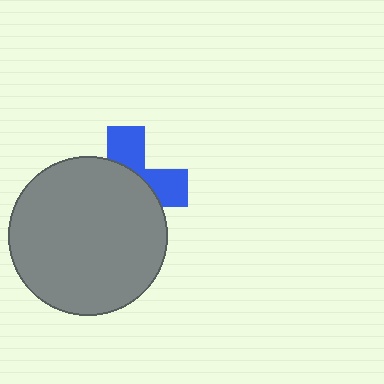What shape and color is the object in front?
The object in front is a gray circle.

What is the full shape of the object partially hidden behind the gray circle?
The partially hidden object is a blue cross.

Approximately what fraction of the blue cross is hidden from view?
Roughly 64% of the blue cross is hidden behind the gray circle.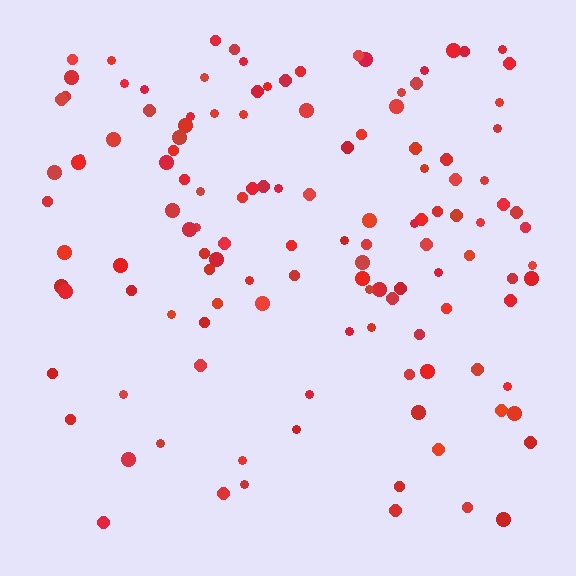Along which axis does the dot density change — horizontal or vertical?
Vertical.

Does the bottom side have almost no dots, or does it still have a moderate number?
Still a moderate number, just noticeably fewer than the top.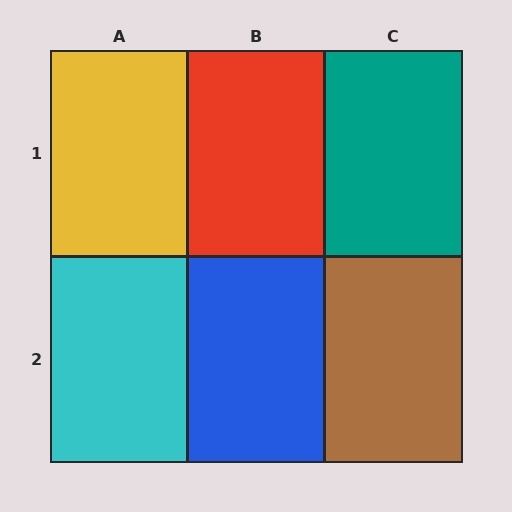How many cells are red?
1 cell is red.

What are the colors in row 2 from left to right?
Cyan, blue, brown.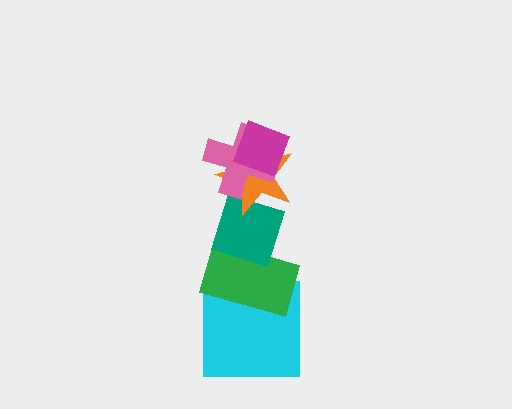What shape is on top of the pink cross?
The magenta diamond is on top of the pink cross.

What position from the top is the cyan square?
The cyan square is 6th from the top.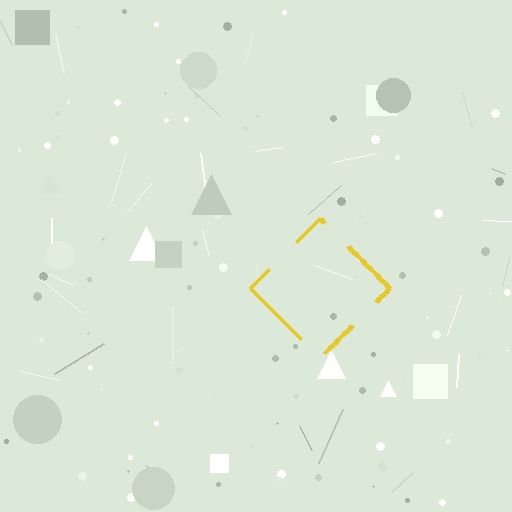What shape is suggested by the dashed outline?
The dashed outline suggests a diamond.